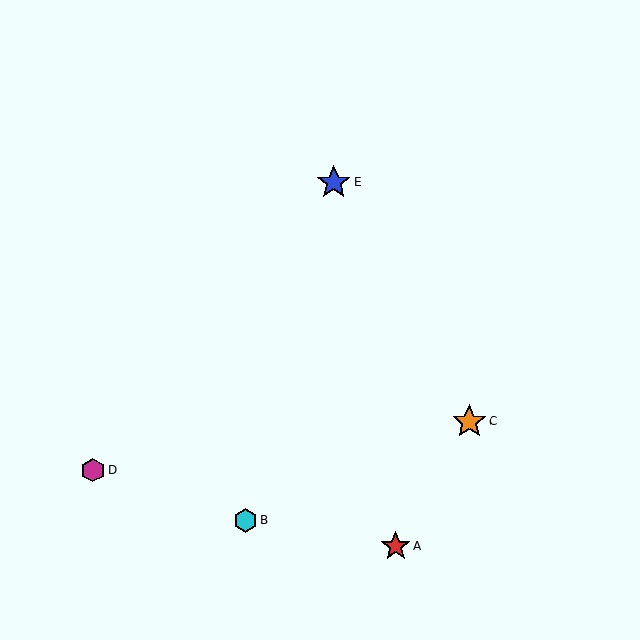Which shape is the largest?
The orange star (labeled C) is the largest.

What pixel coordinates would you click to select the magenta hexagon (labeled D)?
Click at (93, 470) to select the magenta hexagon D.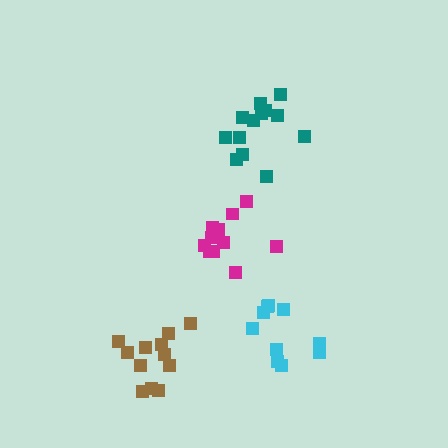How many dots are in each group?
Group 1: 13 dots, Group 2: 11 dots, Group 3: 10 dots, Group 4: 12 dots (46 total).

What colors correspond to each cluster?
The clusters are colored: teal, magenta, cyan, brown.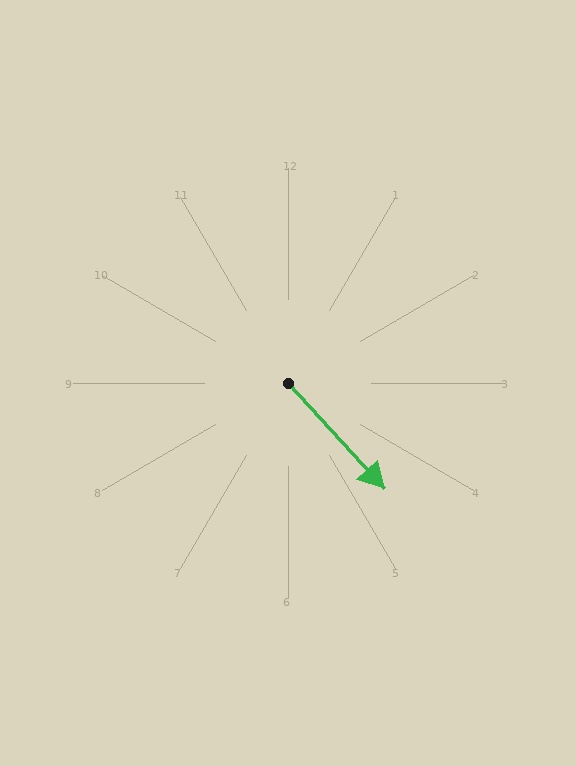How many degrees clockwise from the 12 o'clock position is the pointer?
Approximately 138 degrees.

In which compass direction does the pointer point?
Southeast.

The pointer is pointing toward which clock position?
Roughly 5 o'clock.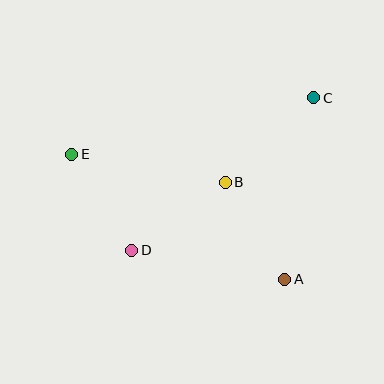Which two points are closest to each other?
Points D and E are closest to each other.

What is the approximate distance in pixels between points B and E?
The distance between B and E is approximately 156 pixels.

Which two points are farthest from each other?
Points C and E are farthest from each other.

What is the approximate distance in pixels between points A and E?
The distance between A and E is approximately 247 pixels.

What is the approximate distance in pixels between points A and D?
The distance between A and D is approximately 156 pixels.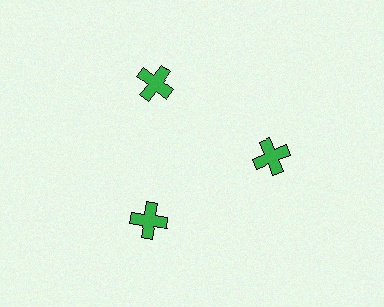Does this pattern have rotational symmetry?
Yes, this pattern has 3-fold rotational symmetry. It looks the same after rotating 120 degrees around the center.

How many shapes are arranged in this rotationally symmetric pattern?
There are 3 shapes, arranged in 3 groups of 1.